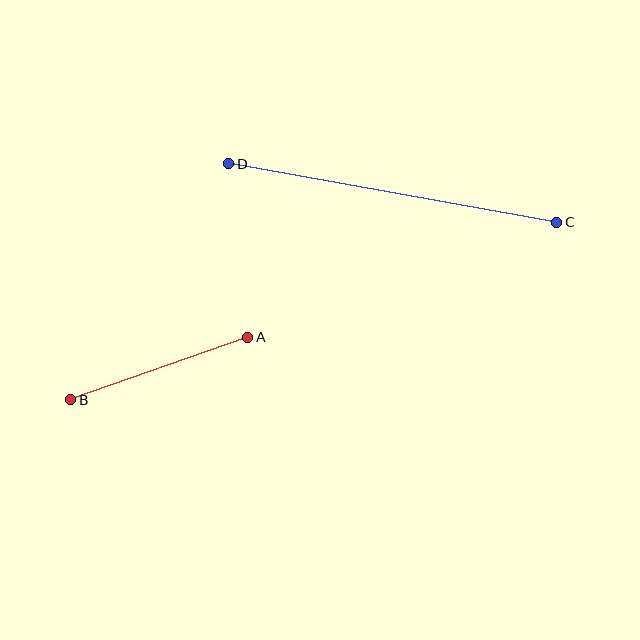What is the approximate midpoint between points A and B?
The midpoint is at approximately (159, 368) pixels.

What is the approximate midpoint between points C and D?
The midpoint is at approximately (393, 193) pixels.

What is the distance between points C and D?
The distance is approximately 333 pixels.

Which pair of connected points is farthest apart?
Points C and D are farthest apart.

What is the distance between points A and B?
The distance is approximately 188 pixels.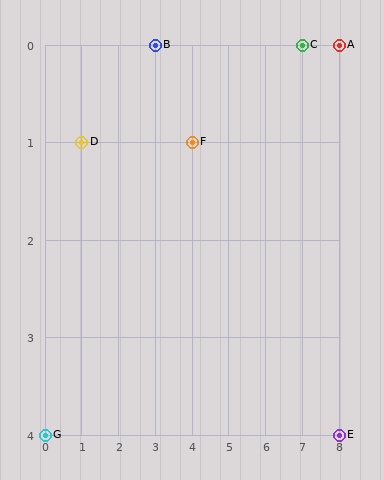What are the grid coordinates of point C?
Point C is at grid coordinates (7, 0).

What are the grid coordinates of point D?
Point D is at grid coordinates (1, 1).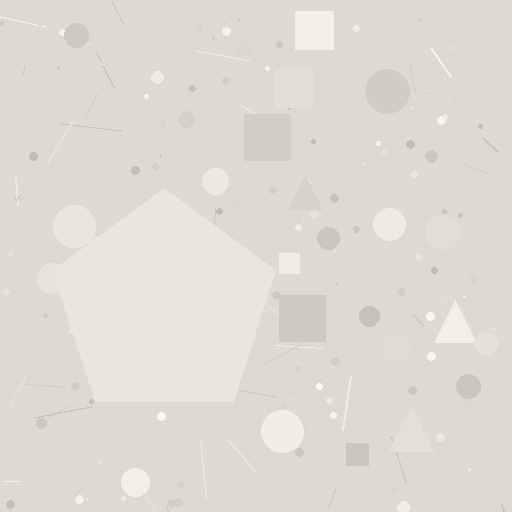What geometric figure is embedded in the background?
A pentagon is embedded in the background.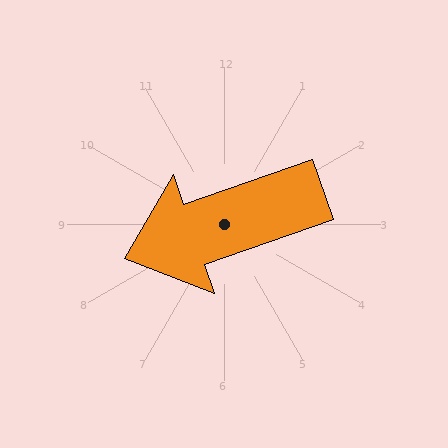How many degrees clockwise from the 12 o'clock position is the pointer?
Approximately 251 degrees.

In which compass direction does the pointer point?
West.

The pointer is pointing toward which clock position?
Roughly 8 o'clock.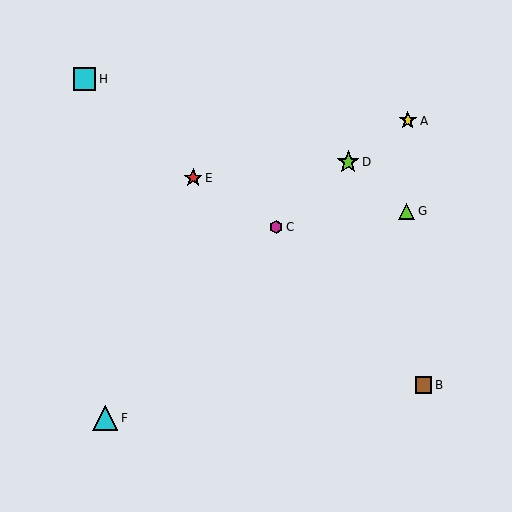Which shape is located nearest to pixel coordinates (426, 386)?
The brown square (labeled B) at (423, 385) is nearest to that location.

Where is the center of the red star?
The center of the red star is at (193, 178).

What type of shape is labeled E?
Shape E is a red star.